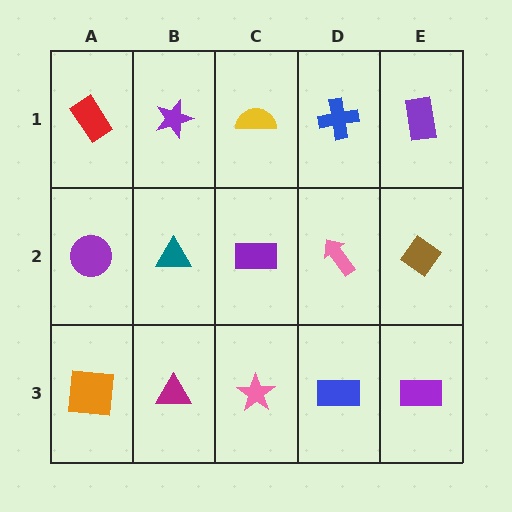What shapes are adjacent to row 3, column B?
A teal triangle (row 2, column B), an orange square (row 3, column A), a pink star (row 3, column C).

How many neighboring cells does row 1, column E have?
2.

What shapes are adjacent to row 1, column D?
A pink arrow (row 2, column D), a yellow semicircle (row 1, column C), a purple rectangle (row 1, column E).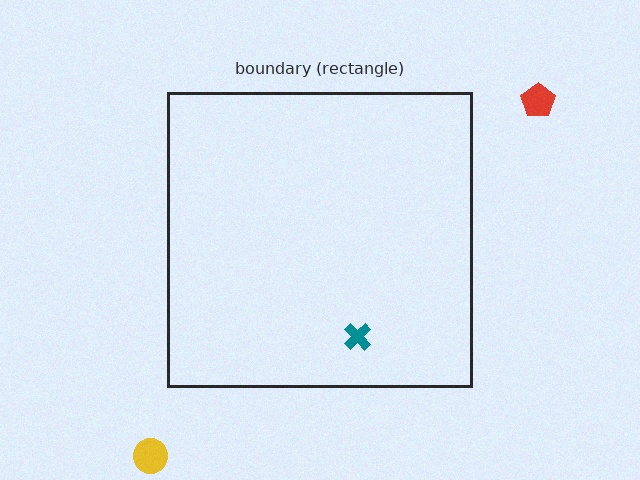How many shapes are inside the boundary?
1 inside, 2 outside.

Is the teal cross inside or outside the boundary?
Inside.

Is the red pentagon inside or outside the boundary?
Outside.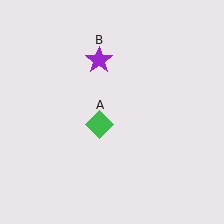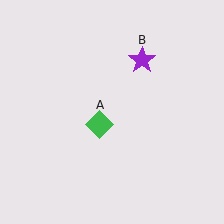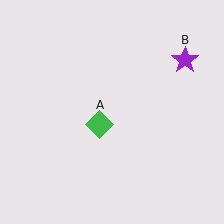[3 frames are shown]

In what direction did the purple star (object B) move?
The purple star (object B) moved right.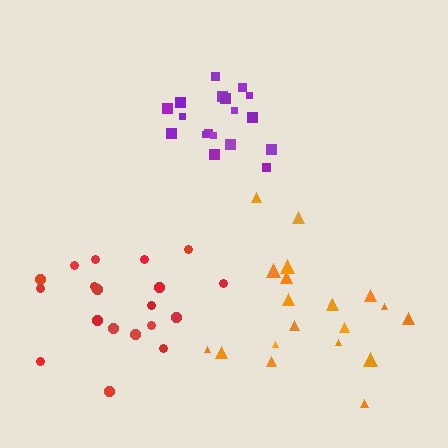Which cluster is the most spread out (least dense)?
Orange.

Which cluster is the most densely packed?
Purple.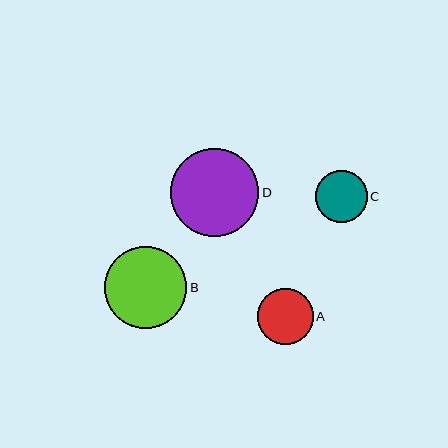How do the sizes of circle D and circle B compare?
Circle D and circle B are approximately the same size.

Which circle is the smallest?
Circle C is the smallest with a size of approximately 52 pixels.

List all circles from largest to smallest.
From largest to smallest: D, B, A, C.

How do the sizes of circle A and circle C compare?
Circle A and circle C are approximately the same size.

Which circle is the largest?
Circle D is the largest with a size of approximately 88 pixels.